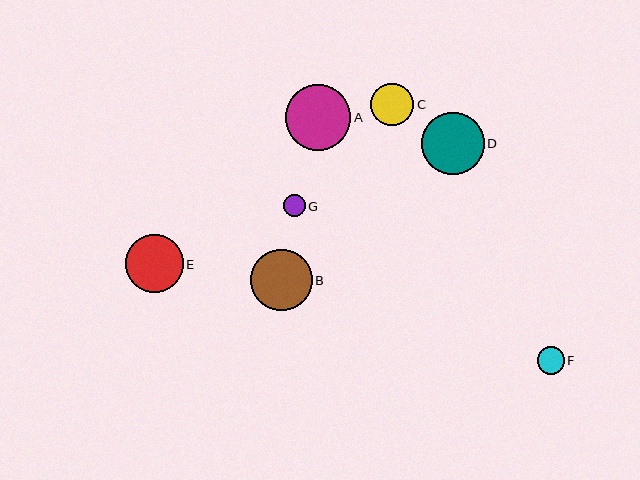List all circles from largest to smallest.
From largest to smallest: A, D, B, E, C, F, G.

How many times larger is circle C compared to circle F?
Circle C is approximately 1.6 times the size of circle F.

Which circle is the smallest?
Circle G is the smallest with a size of approximately 22 pixels.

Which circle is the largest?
Circle A is the largest with a size of approximately 66 pixels.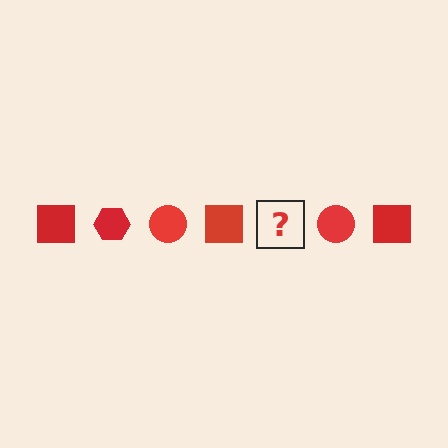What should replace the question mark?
The question mark should be replaced with a red hexagon.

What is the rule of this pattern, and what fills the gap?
The rule is that the pattern cycles through square, hexagon, circle shapes in red. The gap should be filled with a red hexagon.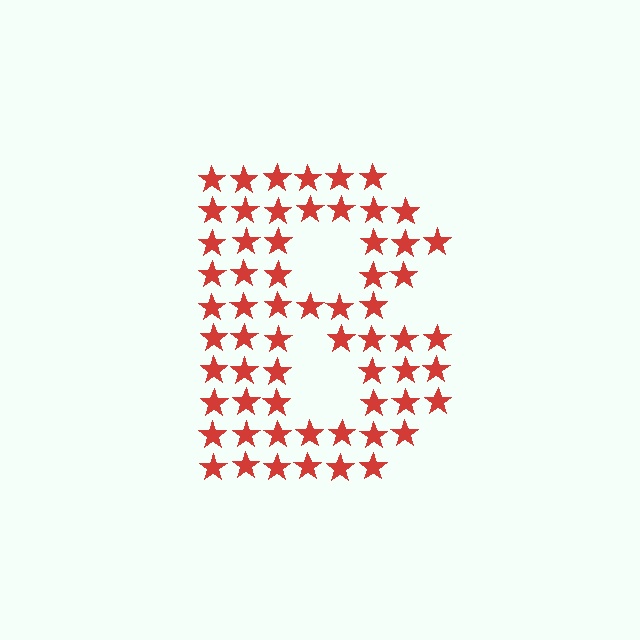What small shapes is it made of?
It is made of small stars.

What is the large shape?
The large shape is the letter B.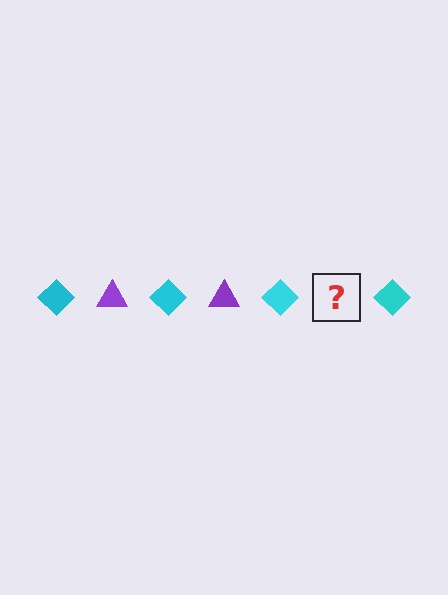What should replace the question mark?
The question mark should be replaced with a purple triangle.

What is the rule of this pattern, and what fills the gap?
The rule is that the pattern alternates between cyan diamond and purple triangle. The gap should be filled with a purple triangle.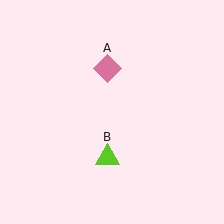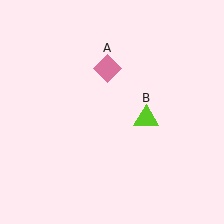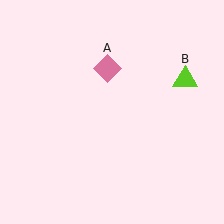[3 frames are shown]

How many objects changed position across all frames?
1 object changed position: lime triangle (object B).